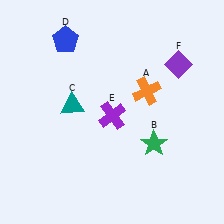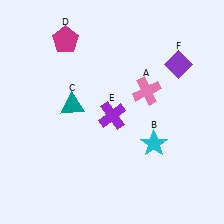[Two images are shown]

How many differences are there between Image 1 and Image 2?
There are 3 differences between the two images.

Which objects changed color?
A changed from orange to pink. B changed from green to cyan. D changed from blue to magenta.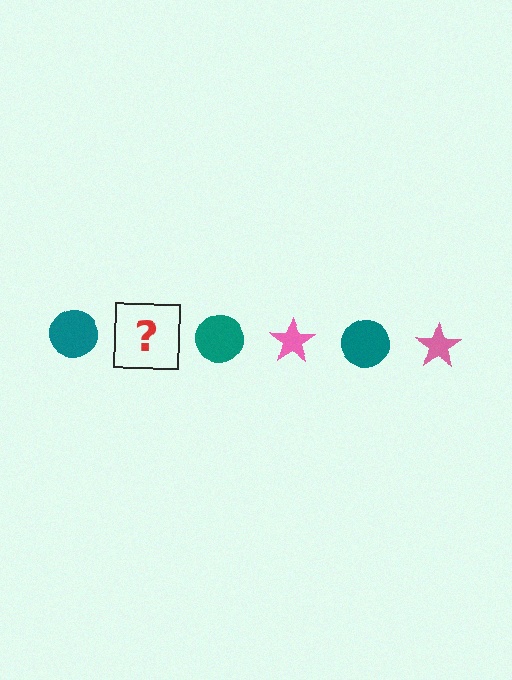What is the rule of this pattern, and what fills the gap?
The rule is that the pattern alternates between teal circle and pink star. The gap should be filled with a pink star.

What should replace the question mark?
The question mark should be replaced with a pink star.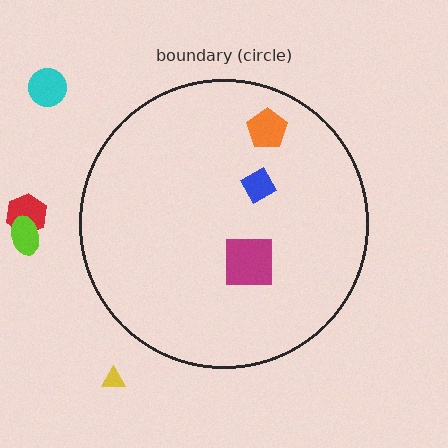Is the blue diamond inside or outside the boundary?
Inside.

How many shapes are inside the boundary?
3 inside, 4 outside.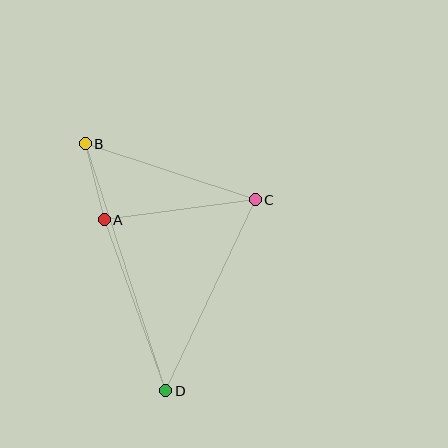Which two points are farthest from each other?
Points B and D are farthest from each other.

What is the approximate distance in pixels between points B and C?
The distance between B and C is approximately 179 pixels.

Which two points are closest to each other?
Points A and B are closest to each other.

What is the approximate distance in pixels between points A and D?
The distance between A and D is approximately 182 pixels.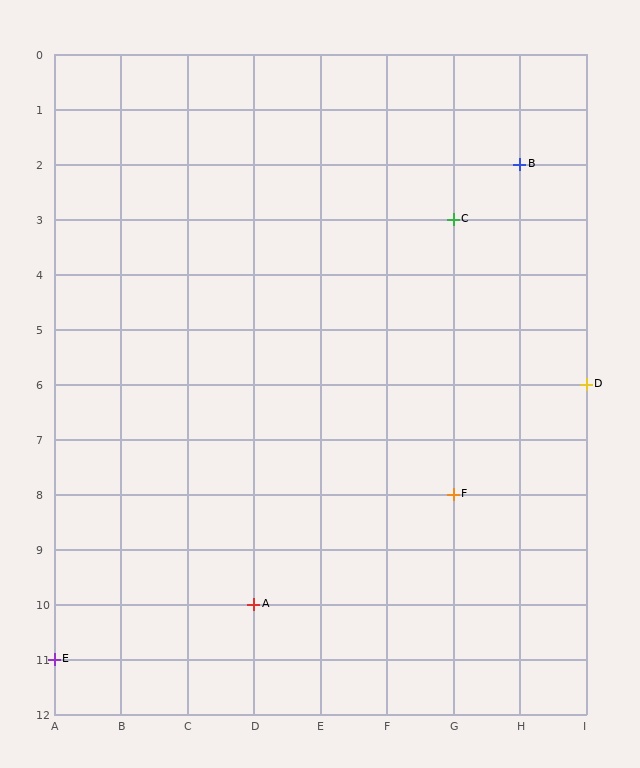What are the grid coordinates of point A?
Point A is at grid coordinates (D, 10).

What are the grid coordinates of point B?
Point B is at grid coordinates (H, 2).